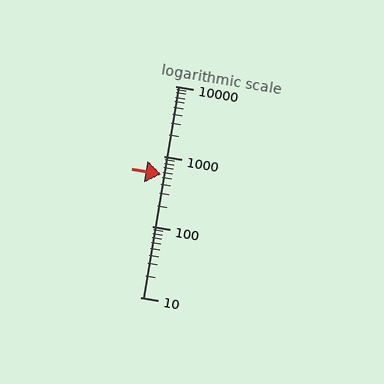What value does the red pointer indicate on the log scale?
The pointer indicates approximately 550.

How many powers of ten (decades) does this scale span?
The scale spans 3 decades, from 10 to 10000.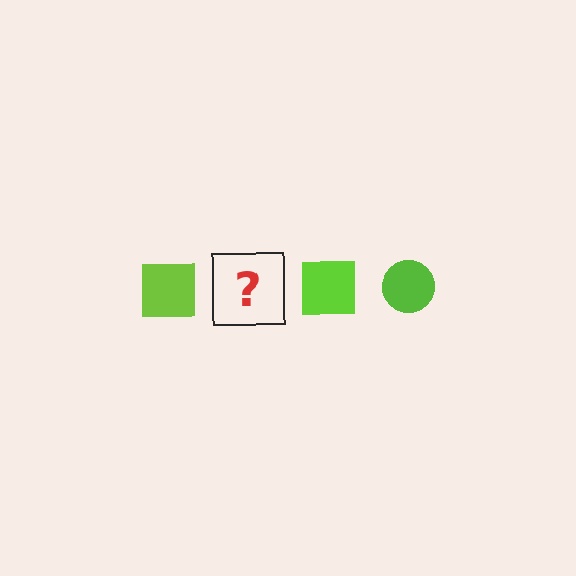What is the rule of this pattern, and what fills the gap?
The rule is that the pattern cycles through square, circle shapes in lime. The gap should be filled with a lime circle.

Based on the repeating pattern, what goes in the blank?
The blank should be a lime circle.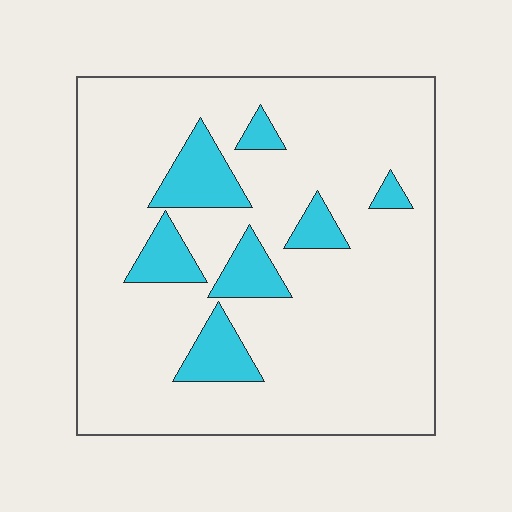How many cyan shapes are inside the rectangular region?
7.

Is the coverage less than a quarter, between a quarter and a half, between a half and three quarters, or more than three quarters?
Less than a quarter.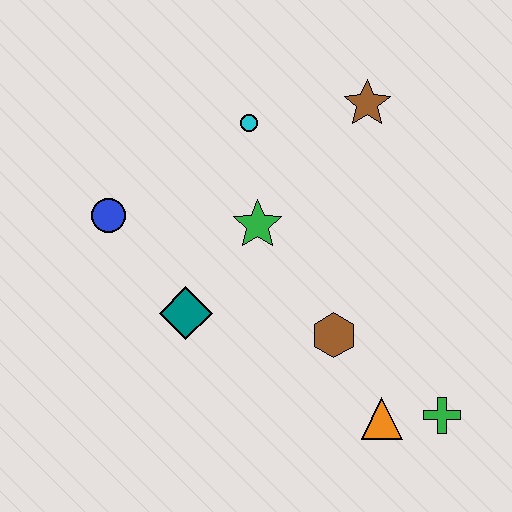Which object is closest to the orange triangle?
The green cross is closest to the orange triangle.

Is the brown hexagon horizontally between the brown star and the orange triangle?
No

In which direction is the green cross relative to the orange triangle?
The green cross is to the right of the orange triangle.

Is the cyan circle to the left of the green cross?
Yes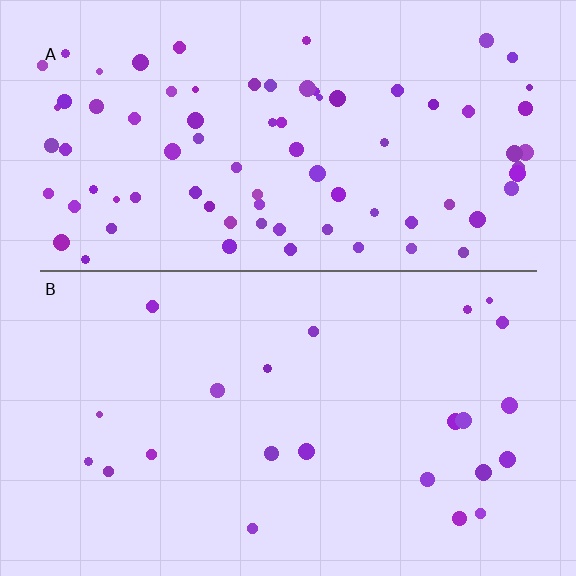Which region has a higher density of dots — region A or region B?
A (the top).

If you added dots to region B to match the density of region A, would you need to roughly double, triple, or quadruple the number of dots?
Approximately quadruple.